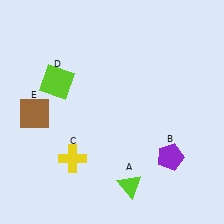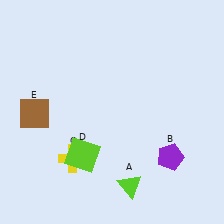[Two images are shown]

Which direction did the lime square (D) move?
The lime square (D) moved down.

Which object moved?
The lime square (D) moved down.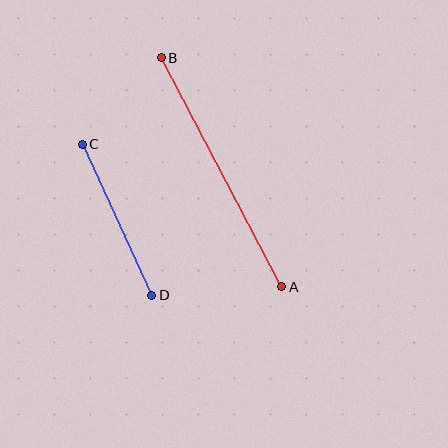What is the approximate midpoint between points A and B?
The midpoint is at approximately (222, 172) pixels.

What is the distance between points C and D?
The distance is approximately 166 pixels.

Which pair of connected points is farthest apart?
Points A and B are farthest apart.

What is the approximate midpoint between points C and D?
The midpoint is at approximately (117, 220) pixels.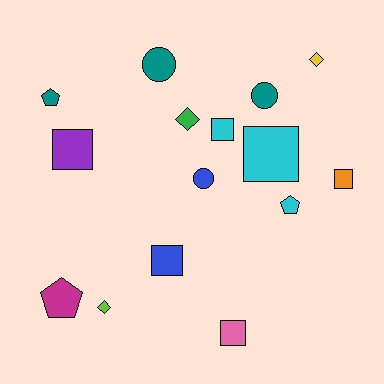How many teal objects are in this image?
There are 3 teal objects.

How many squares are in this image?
There are 6 squares.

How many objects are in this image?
There are 15 objects.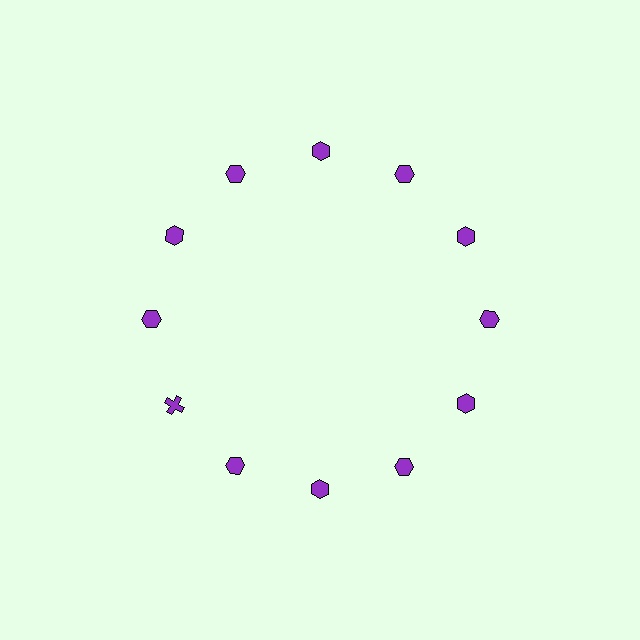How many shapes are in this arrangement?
There are 12 shapes arranged in a ring pattern.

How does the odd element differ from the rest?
It has a different shape: cross instead of hexagon.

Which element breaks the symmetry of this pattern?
The purple cross at roughly the 8 o'clock position breaks the symmetry. All other shapes are purple hexagons.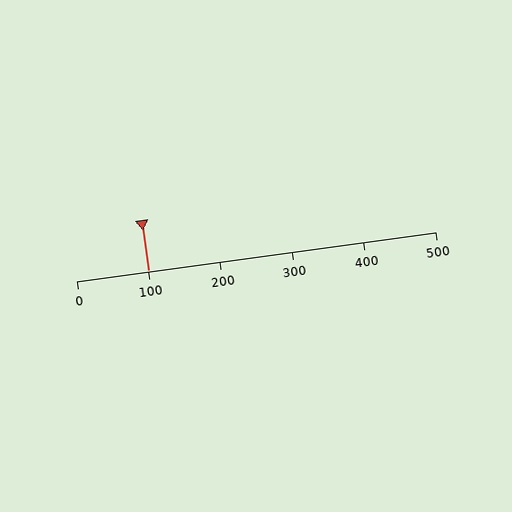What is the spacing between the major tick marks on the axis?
The major ticks are spaced 100 apart.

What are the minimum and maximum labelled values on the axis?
The axis runs from 0 to 500.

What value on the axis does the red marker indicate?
The marker indicates approximately 100.